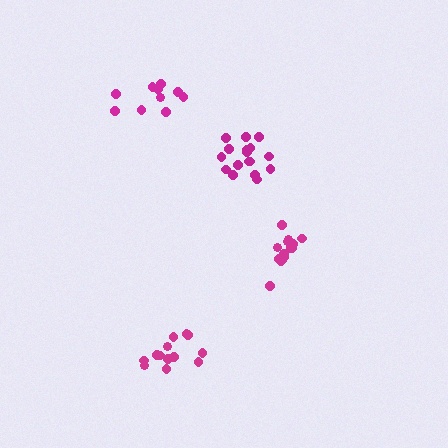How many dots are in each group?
Group 1: 17 dots, Group 2: 13 dots, Group 3: 12 dots, Group 4: 14 dots (56 total).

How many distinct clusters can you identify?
There are 4 distinct clusters.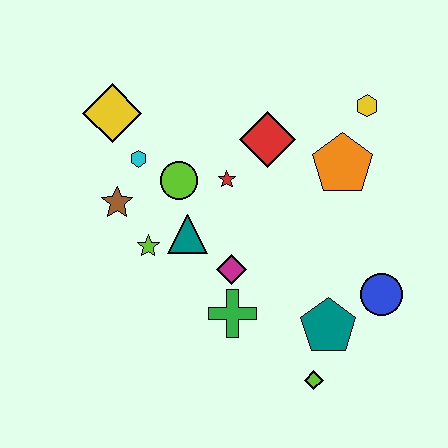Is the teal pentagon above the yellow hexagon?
No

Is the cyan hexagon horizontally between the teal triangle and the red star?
No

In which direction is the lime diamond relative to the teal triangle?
The lime diamond is below the teal triangle.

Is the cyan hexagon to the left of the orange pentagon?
Yes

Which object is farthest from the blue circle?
The yellow diamond is farthest from the blue circle.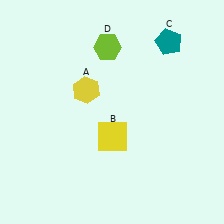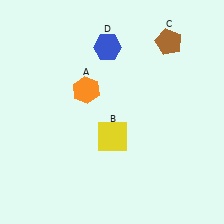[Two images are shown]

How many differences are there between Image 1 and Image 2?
There are 3 differences between the two images.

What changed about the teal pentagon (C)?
In Image 1, C is teal. In Image 2, it changed to brown.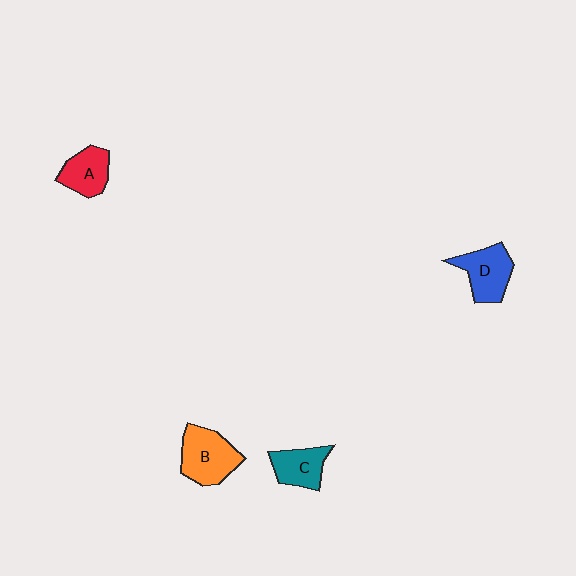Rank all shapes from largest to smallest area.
From largest to smallest: B (orange), D (blue), A (red), C (teal).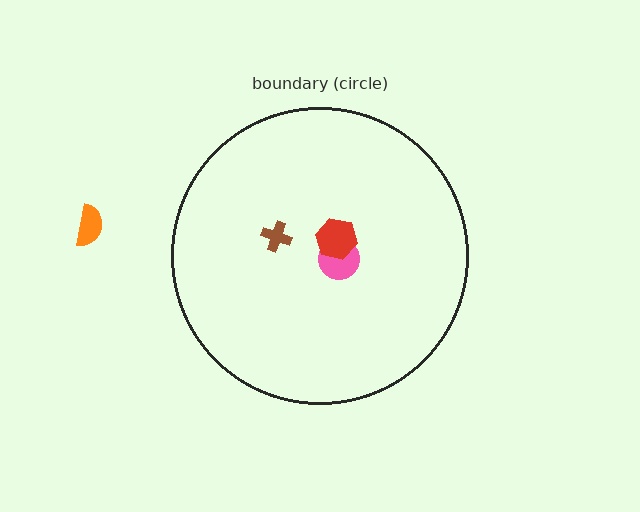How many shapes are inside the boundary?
3 inside, 1 outside.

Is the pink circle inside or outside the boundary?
Inside.